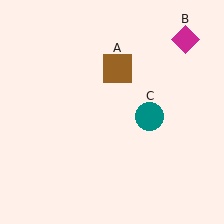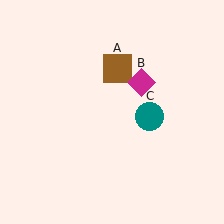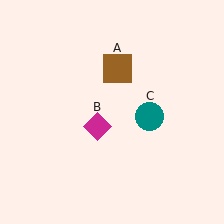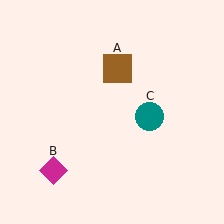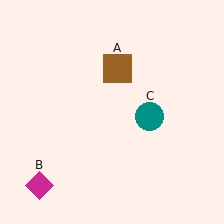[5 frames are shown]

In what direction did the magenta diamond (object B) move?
The magenta diamond (object B) moved down and to the left.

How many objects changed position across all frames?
1 object changed position: magenta diamond (object B).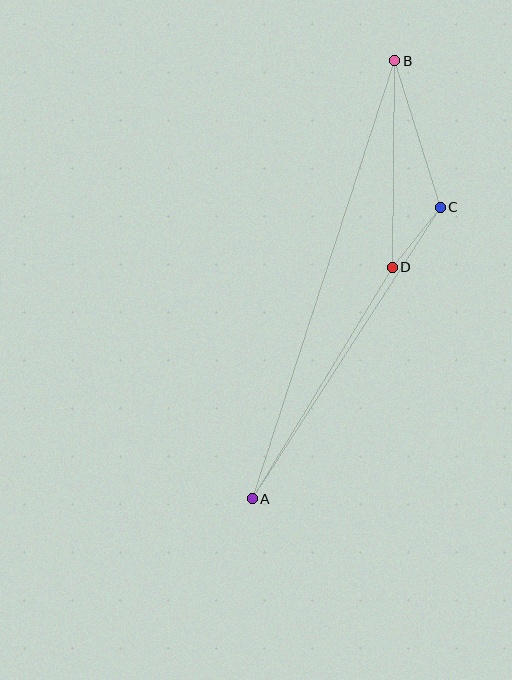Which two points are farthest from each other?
Points A and B are farthest from each other.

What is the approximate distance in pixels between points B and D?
The distance between B and D is approximately 206 pixels.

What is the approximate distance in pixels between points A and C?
The distance between A and C is approximately 347 pixels.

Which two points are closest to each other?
Points C and D are closest to each other.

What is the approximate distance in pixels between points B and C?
The distance between B and C is approximately 153 pixels.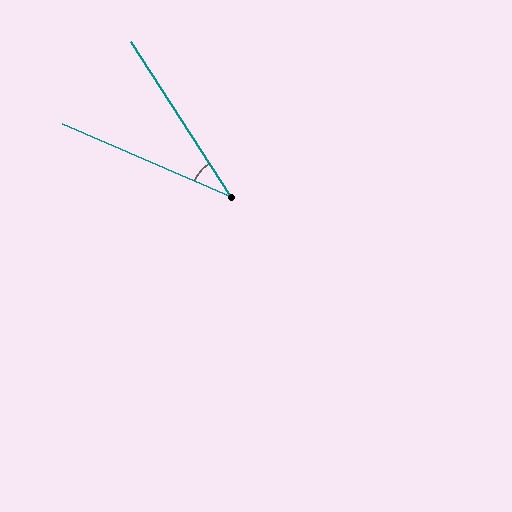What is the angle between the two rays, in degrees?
Approximately 34 degrees.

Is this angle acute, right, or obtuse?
It is acute.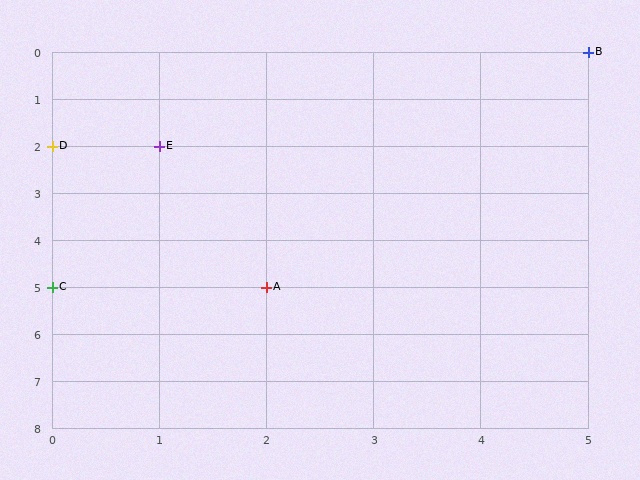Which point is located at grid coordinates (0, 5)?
Point C is at (0, 5).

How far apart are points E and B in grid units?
Points E and B are 4 columns and 2 rows apart (about 4.5 grid units diagonally).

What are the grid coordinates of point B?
Point B is at grid coordinates (5, 0).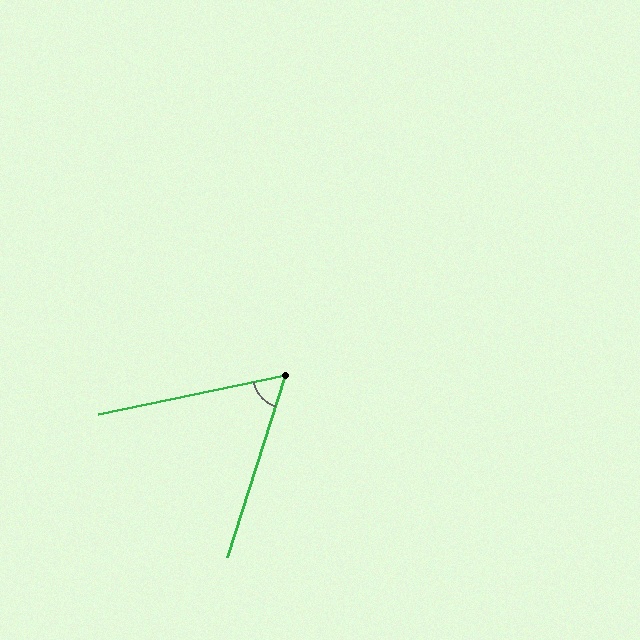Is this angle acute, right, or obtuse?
It is acute.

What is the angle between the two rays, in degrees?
Approximately 61 degrees.